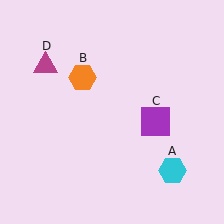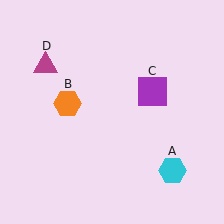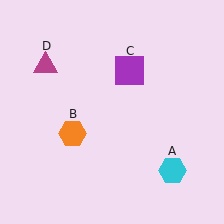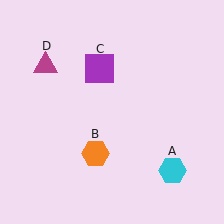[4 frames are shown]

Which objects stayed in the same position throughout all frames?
Cyan hexagon (object A) and magenta triangle (object D) remained stationary.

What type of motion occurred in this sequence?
The orange hexagon (object B), purple square (object C) rotated counterclockwise around the center of the scene.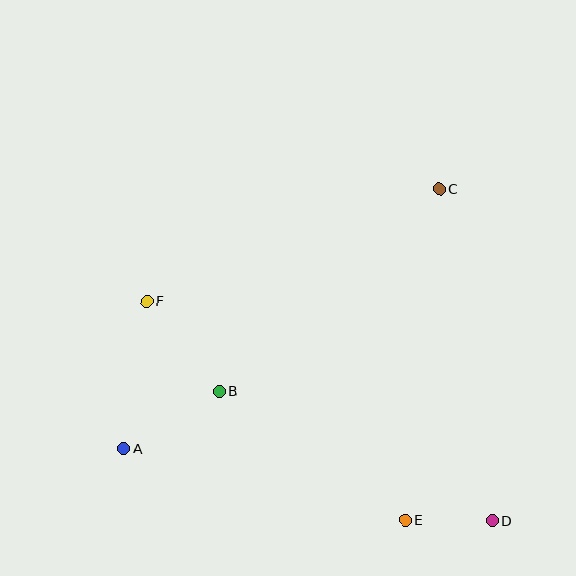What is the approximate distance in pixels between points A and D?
The distance between A and D is approximately 376 pixels.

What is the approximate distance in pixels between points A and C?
The distance between A and C is approximately 409 pixels.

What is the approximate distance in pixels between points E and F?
The distance between E and F is approximately 339 pixels.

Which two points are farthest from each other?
Points D and F are farthest from each other.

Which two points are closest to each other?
Points D and E are closest to each other.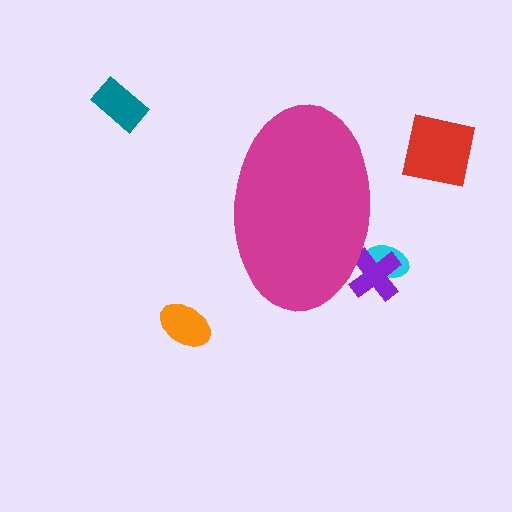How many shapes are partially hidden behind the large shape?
2 shapes are partially hidden.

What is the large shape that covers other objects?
A magenta ellipse.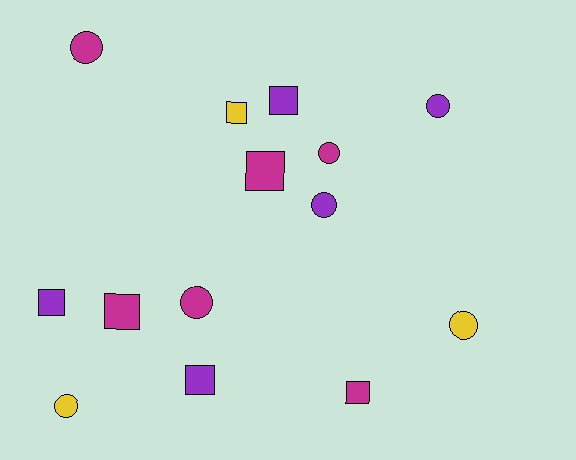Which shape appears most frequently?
Square, with 7 objects.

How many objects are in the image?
There are 14 objects.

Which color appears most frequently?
Magenta, with 6 objects.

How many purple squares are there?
There are 3 purple squares.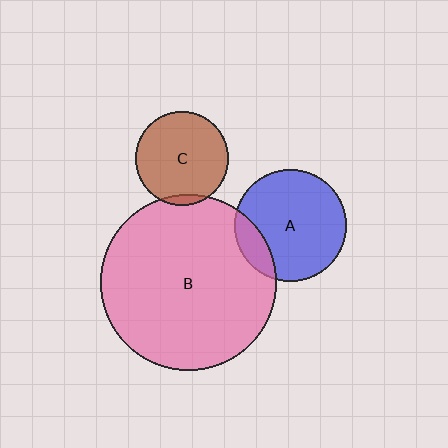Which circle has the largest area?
Circle B (pink).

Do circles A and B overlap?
Yes.